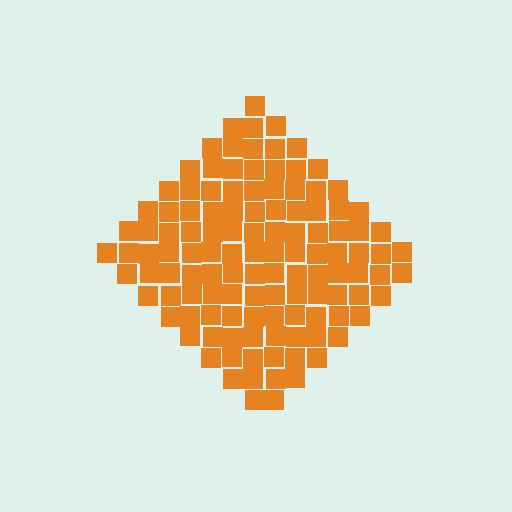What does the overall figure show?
The overall figure shows a diamond.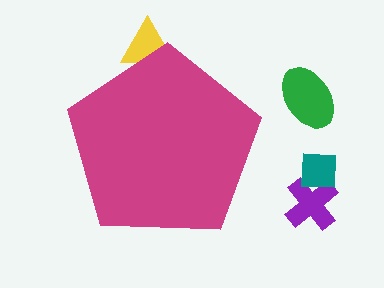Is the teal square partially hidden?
No, the teal square is fully visible.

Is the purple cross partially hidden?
No, the purple cross is fully visible.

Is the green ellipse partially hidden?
No, the green ellipse is fully visible.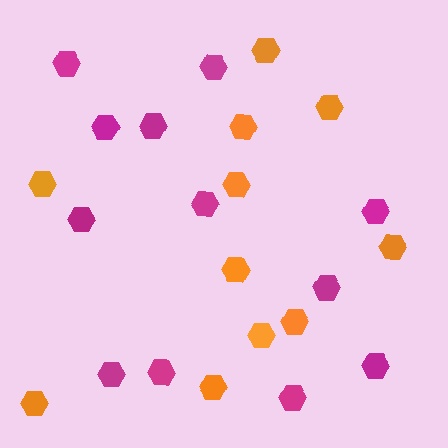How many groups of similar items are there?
There are 2 groups: one group of orange hexagons (11) and one group of magenta hexagons (12).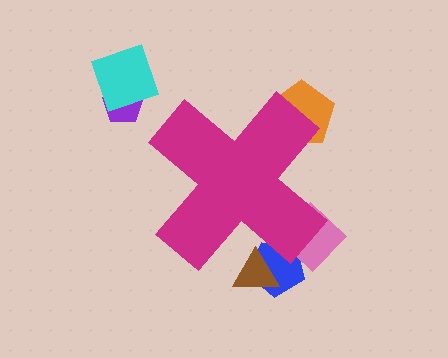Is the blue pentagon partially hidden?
Yes, the blue pentagon is partially hidden behind the magenta cross.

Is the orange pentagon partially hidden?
Yes, the orange pentagon is partially hidden behind the magenta cross.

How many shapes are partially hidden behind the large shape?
4 shapes are partially hidden.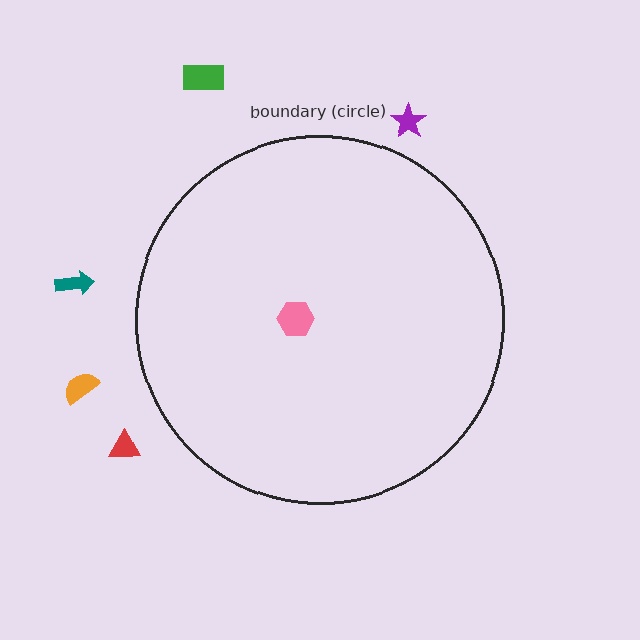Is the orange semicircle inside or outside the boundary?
Outside.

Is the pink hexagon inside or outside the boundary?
Inside.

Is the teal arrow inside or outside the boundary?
Outside.